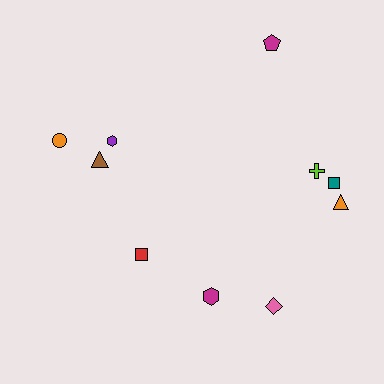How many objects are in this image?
There are 10 objects.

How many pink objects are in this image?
There is 1 pink object.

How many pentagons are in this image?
There is 1 pentagon.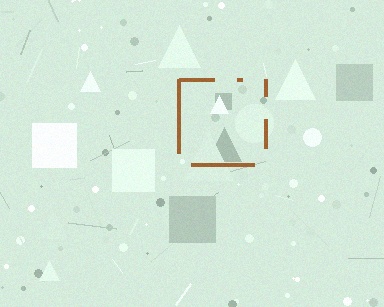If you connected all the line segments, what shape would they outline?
They would outline a square.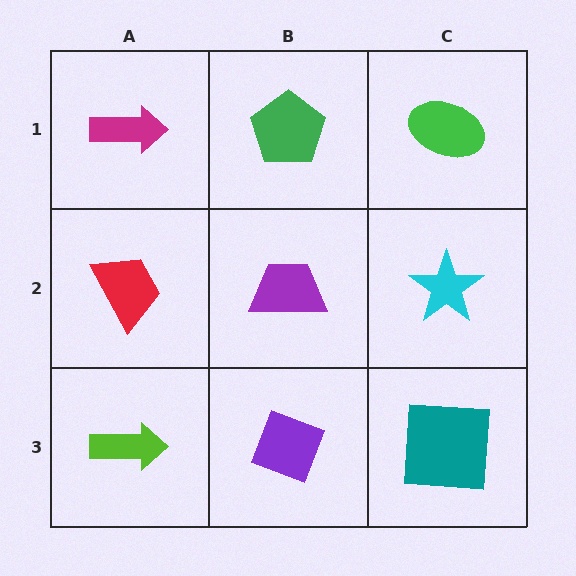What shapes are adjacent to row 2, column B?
A green pentagon (row 1, column B), a purple diamond (row 3, column B), a red trapezoid (row 2, column A), a cyan star (row 2, column C).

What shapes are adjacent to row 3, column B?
A purple trapezoid (row 2, column B), a lime arrow (row 3, column A), a teal square (row 3, column C).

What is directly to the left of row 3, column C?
A purple diamond.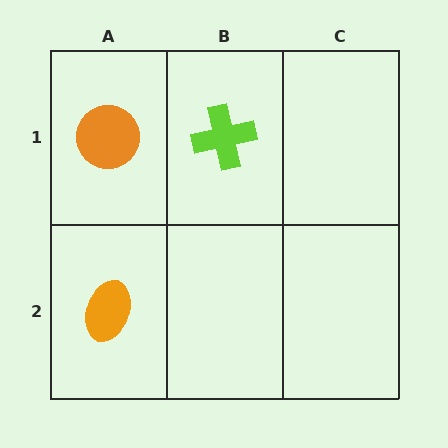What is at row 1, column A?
An orange circle.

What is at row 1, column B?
A lime cross.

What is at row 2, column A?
An orange ellipse.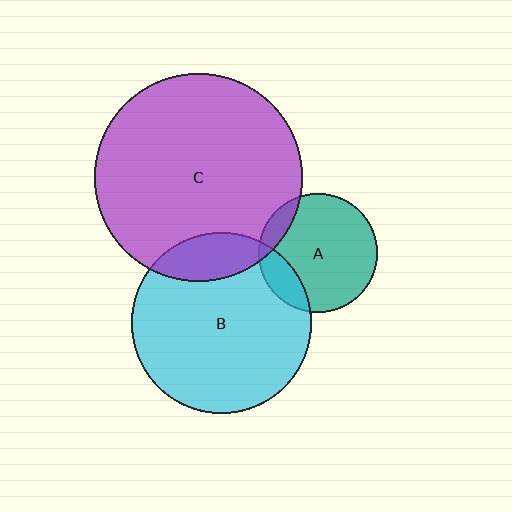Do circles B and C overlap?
Yes.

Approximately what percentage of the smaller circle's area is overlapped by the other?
Approximately 15%.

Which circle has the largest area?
Circle C (purple).